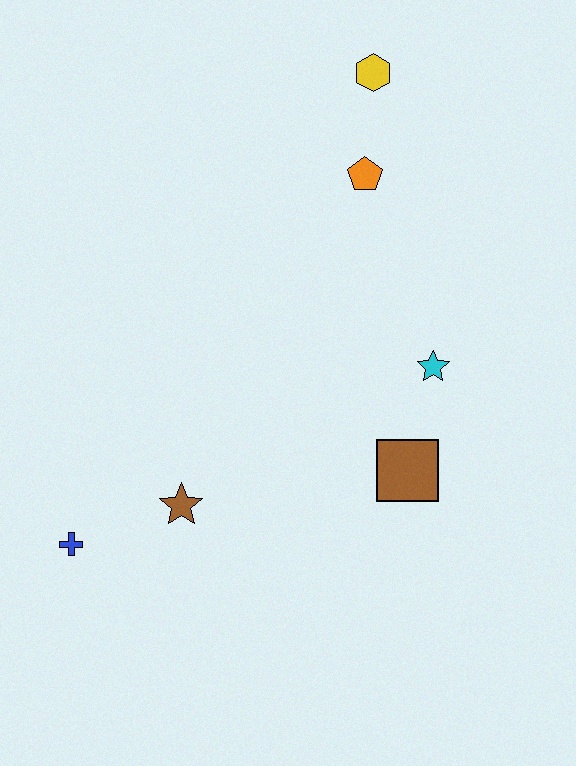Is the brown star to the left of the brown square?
Yes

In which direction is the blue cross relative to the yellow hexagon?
The blue cross is below the yellow hexagon.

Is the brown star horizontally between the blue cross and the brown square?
Yes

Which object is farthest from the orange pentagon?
The blue cross is farthest from the orange pentagon.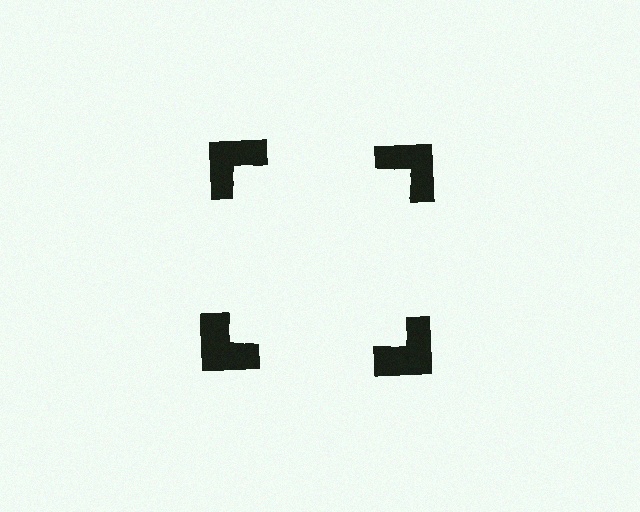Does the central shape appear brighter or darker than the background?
It typically appears slightly brighter than the background, even though no actual brightness change is drawn.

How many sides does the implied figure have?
4 sides.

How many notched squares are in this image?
There are 4 — one at each vertex of the illusory square.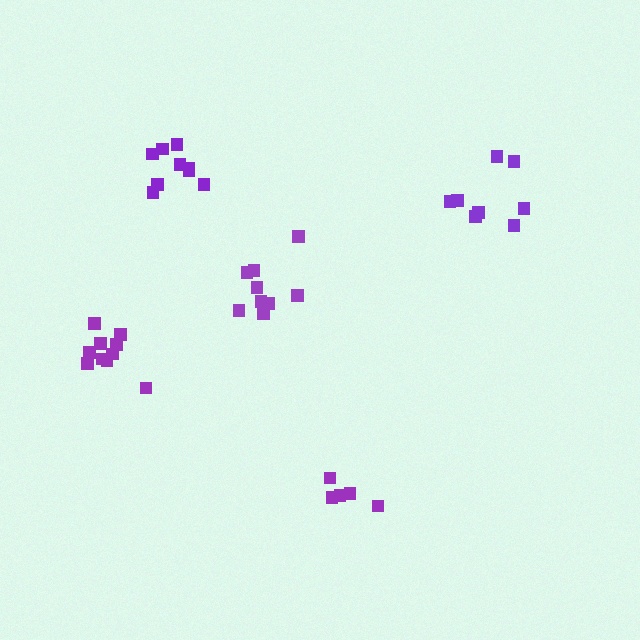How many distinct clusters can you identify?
There are 5 distinct clusters.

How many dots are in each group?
Group 1: 8 dots, Group 2: 9 dots, Group 3: 10 dots, Group 4: 5 dots, Group 5: 9 dots (41 total).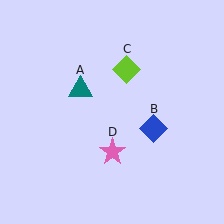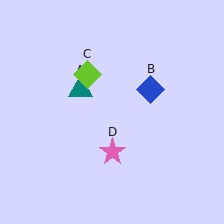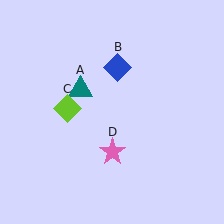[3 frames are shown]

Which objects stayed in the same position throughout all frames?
Teal triangle (object A) and pink star (object D) remained stationary.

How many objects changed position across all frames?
2 objects changed position: blue diamond (object B), lime diamond (object C).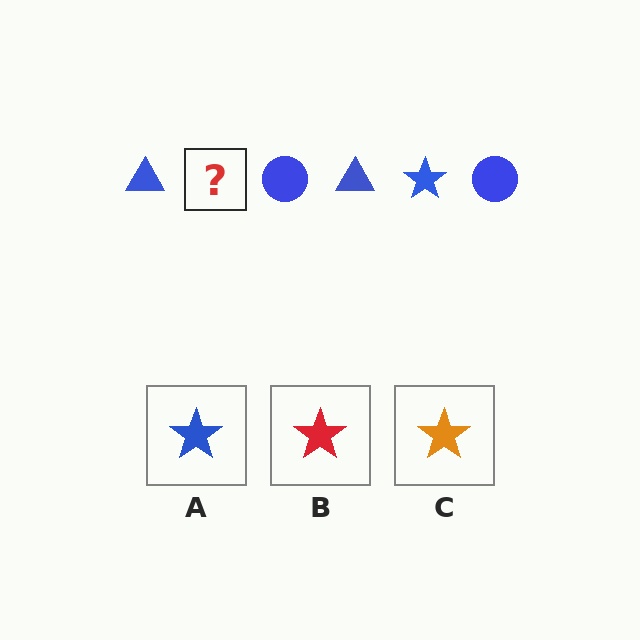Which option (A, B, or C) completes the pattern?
A.